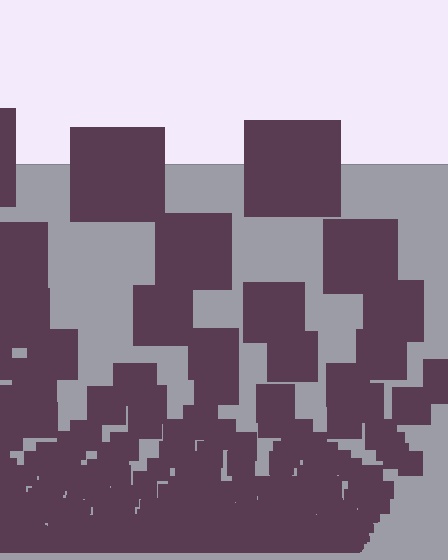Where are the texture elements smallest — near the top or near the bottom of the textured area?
Near the bottom.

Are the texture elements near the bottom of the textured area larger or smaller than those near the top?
Smaller. The gradient is inverted — elements near the bottom are smaller and denser.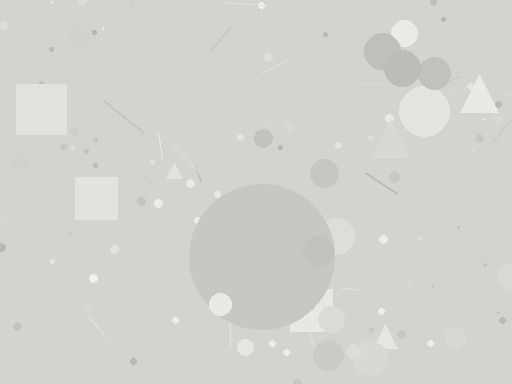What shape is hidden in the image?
A circle is hidden in the image.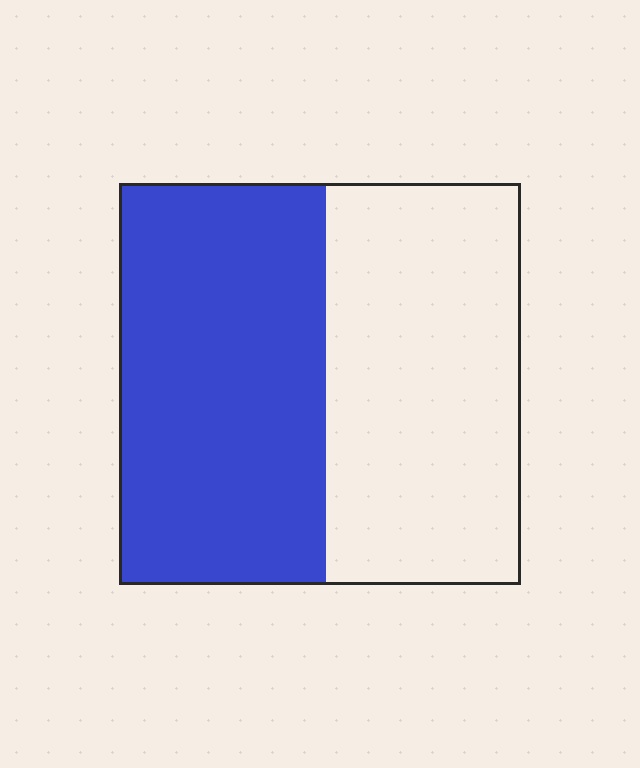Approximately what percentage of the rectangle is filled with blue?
Approximately 50%.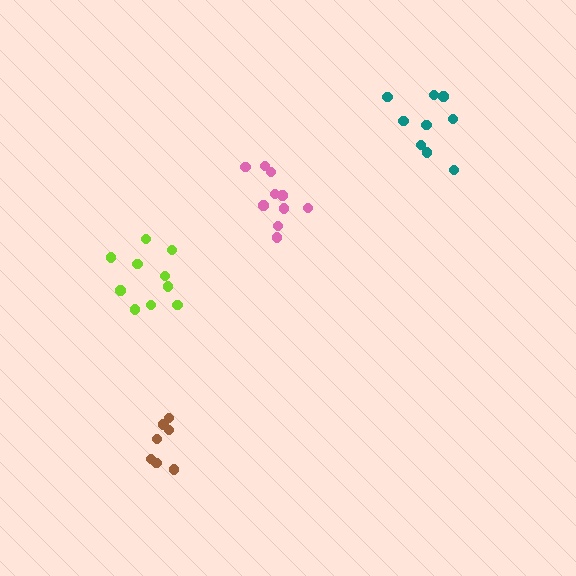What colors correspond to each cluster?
The clusters are colored: pink, lime, teal, brown.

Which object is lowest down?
The brown cluster is bottommost.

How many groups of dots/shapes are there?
There are 4 groups.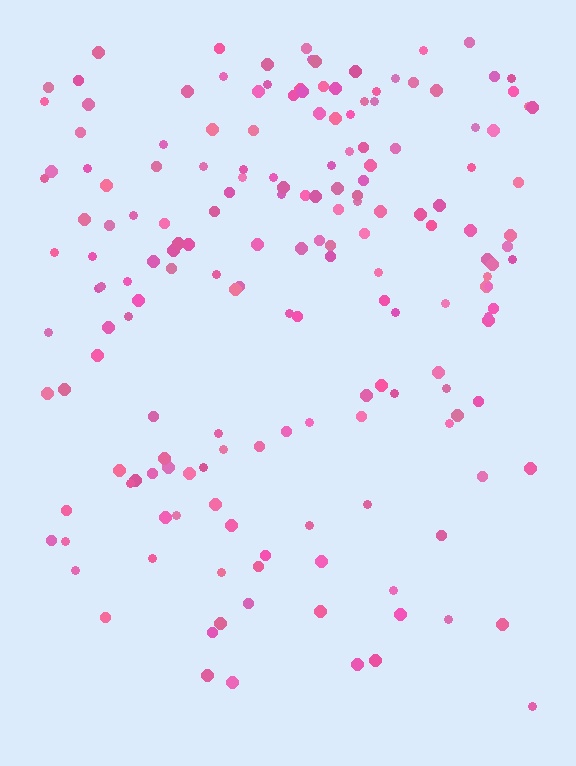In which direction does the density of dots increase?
From bottom to top, with the top side densest.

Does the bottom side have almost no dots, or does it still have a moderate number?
Still a moderate number, just noticeably fewer than the top.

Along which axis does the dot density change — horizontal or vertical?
Vertical.